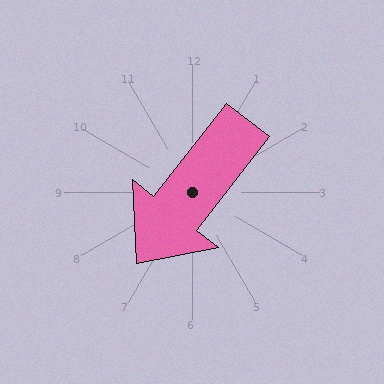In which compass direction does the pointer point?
Southwest.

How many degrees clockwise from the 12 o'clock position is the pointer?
Approximately 218 degrees.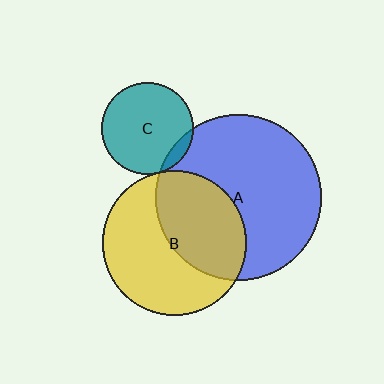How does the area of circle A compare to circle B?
Approximately 1.3 times.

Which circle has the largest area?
Circle A (blue).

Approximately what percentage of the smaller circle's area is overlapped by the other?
Approximately 45%.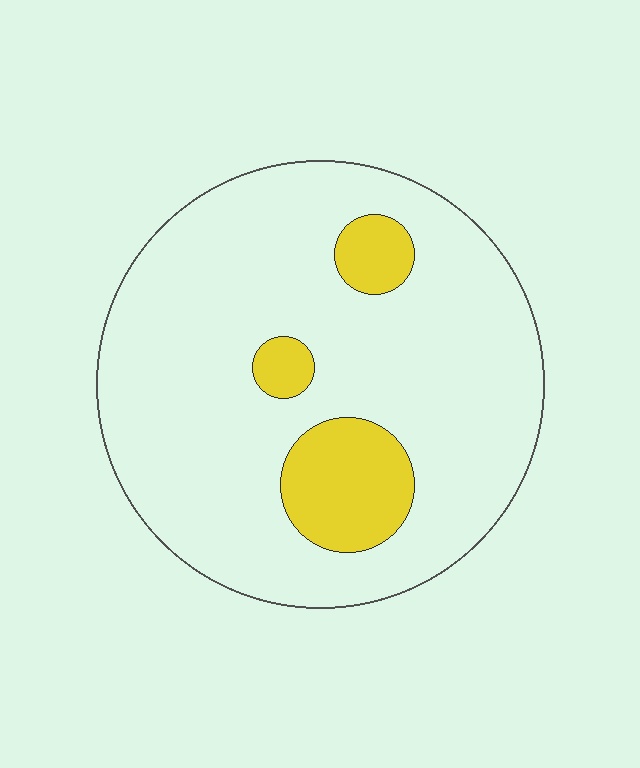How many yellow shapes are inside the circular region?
3.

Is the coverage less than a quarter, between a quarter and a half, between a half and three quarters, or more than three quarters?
Less than a quarter.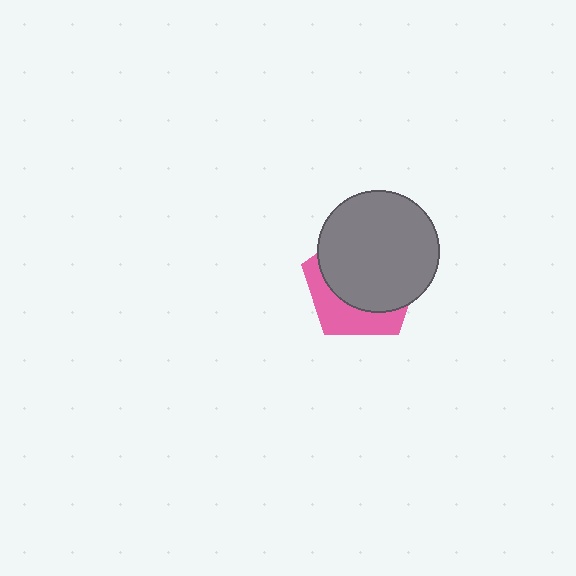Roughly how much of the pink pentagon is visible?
A small part of it is visible (roughly 34%).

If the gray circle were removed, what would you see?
You would see the complete pink pentagon.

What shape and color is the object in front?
The object in front is a gray circle.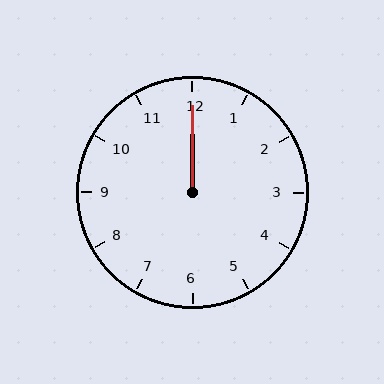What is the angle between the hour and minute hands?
Approximately 0 degrees.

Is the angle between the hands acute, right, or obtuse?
It is acute.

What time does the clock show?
12:00.